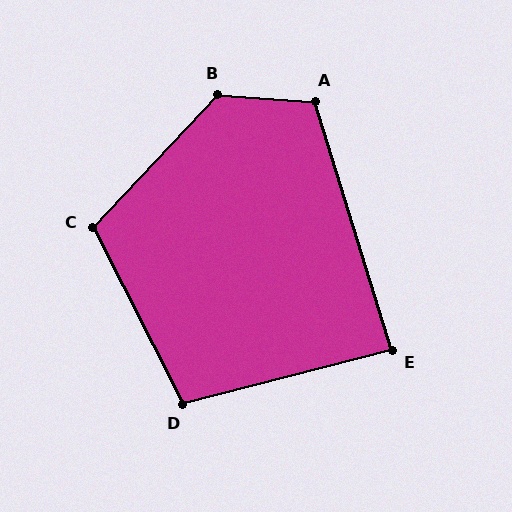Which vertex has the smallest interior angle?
E, at approximately 87 degrees.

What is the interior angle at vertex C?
Approximately 110 degrees (obtuse).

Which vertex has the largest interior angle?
B, at approximately 129 degrees.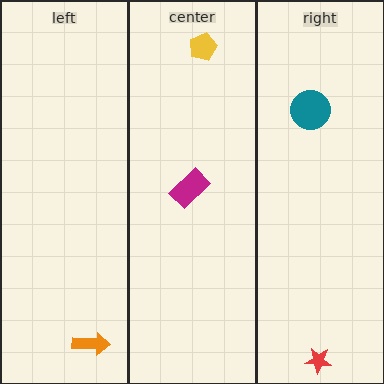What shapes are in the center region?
The magenta rectangle, the yellow pentagon.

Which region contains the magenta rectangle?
The center region.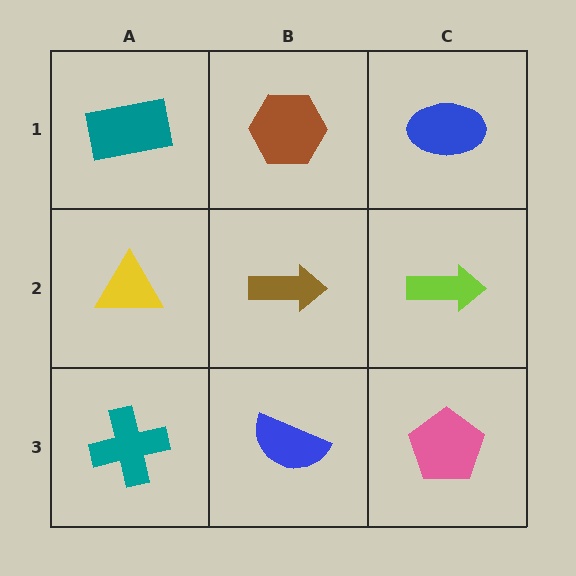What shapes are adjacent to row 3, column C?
A lime arrow (row 2, column C), a blue semicircle (row 3, column B).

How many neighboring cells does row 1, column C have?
2.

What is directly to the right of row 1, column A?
A brown hexagon.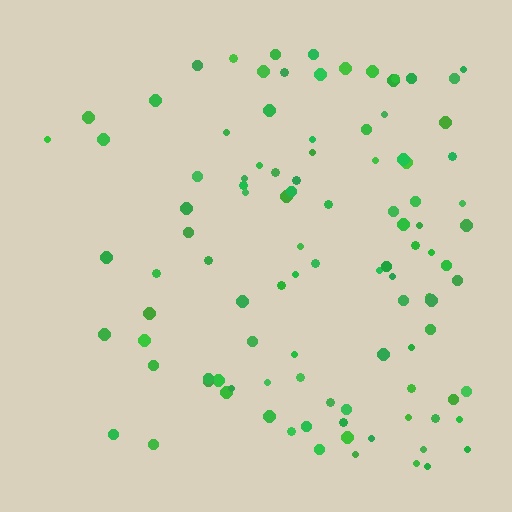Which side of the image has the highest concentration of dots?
The right.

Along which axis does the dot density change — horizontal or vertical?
Horizontal.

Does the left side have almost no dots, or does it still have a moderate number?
Still a moderate number, just noticeably fewer than the right.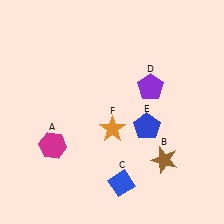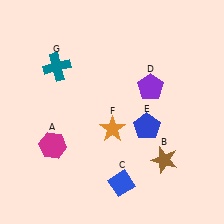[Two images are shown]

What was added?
A teal cross (G) was added in Image 2.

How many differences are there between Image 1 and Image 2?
There is 1 difference between the two images.